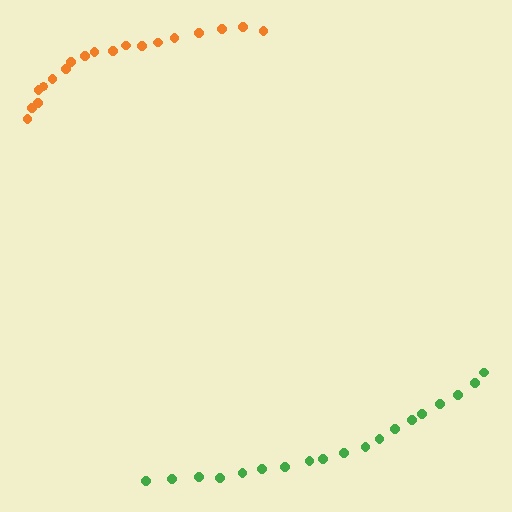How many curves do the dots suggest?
There are 2 distinct paths.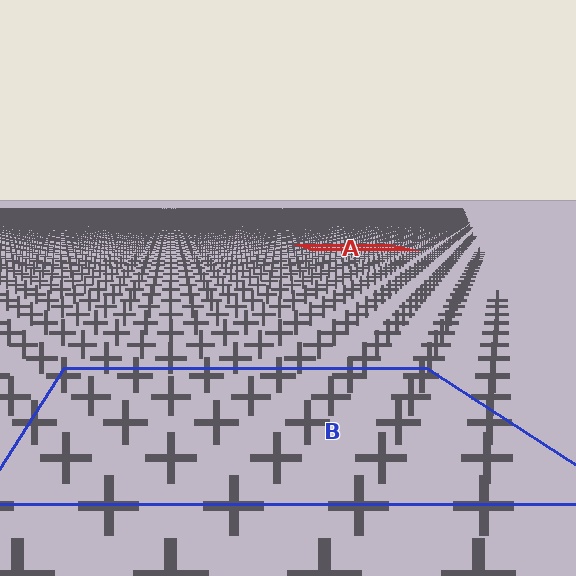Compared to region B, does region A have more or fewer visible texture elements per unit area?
Region A has more texture elements per unit area — they are packed more densely because it is farther away.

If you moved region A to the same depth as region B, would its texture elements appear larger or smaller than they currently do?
They would appear larger. At a closer depth, the same texture elements are projected at a bigger on-screen size.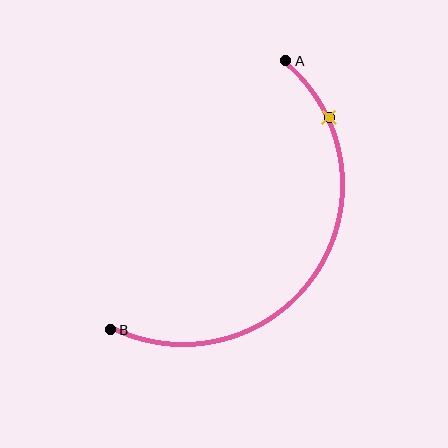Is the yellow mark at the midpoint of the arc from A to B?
No. The yellow mark lies on the arc but is closer to endpoint A. The arc midpoint would be at the point on the curve equidistant along the arc from both A and B.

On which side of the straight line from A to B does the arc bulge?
The arc bulges to the right of the straight line connecting A and B.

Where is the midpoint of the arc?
The arc midpoint is the point on the curve farthest from the straight line joining A and B. It sits to the right of that line.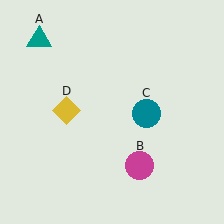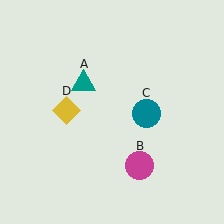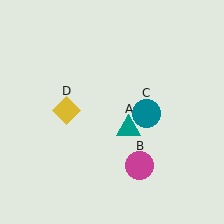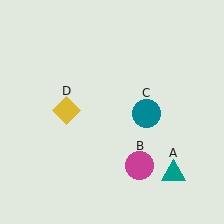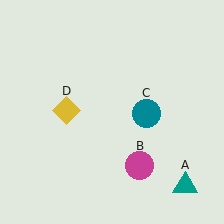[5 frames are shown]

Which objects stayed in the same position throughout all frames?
Magenta circle (object B) and teal circle (object C) and yellow diamond (object D) remained stationary.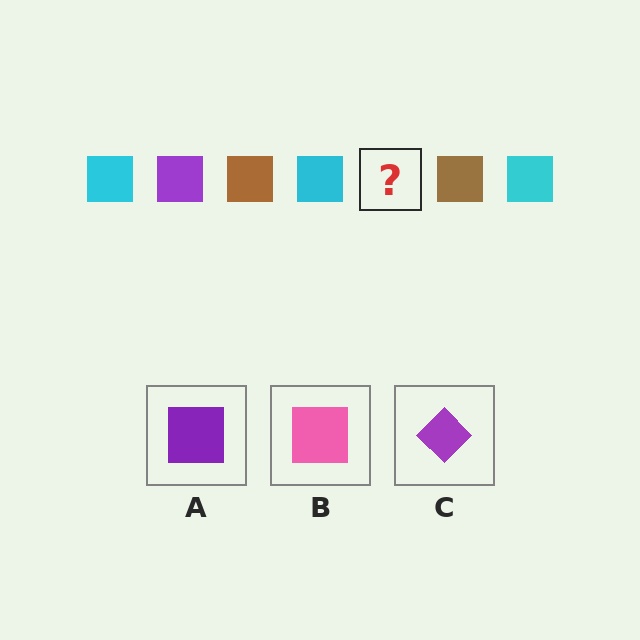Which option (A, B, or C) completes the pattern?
A.